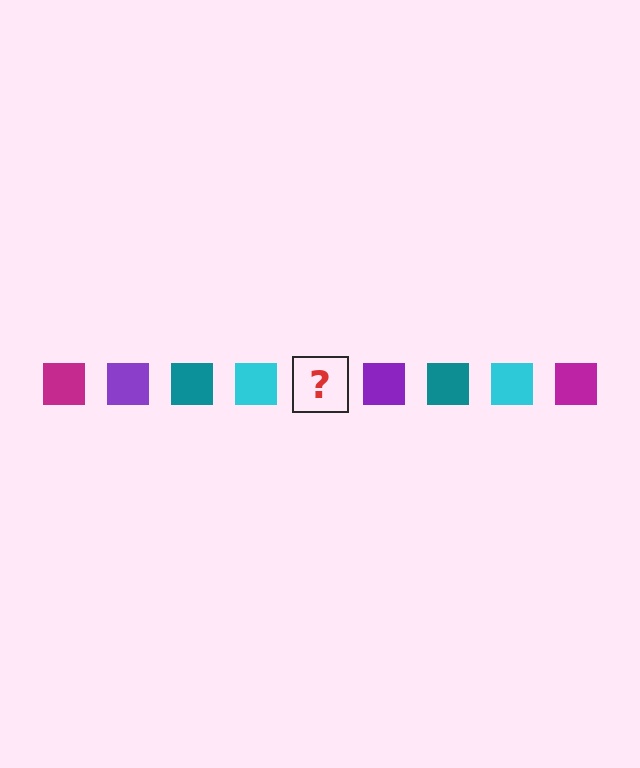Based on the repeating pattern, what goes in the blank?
The blank should be a magenta square.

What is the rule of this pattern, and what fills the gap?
The rule is that the pattern cycles through magenta, purple, teal, cyan squares. The gap should be filled with a magenta square.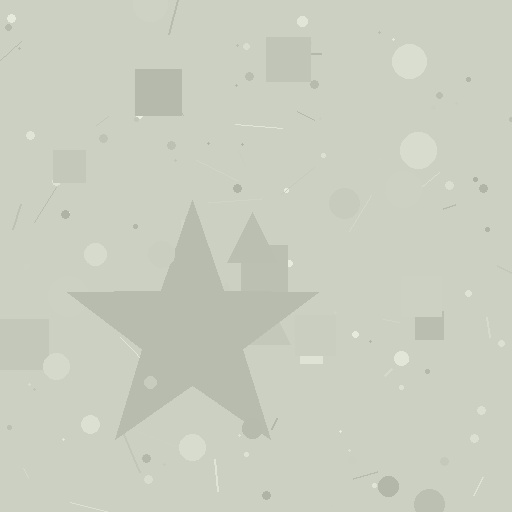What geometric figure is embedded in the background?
A star is embedded in the background.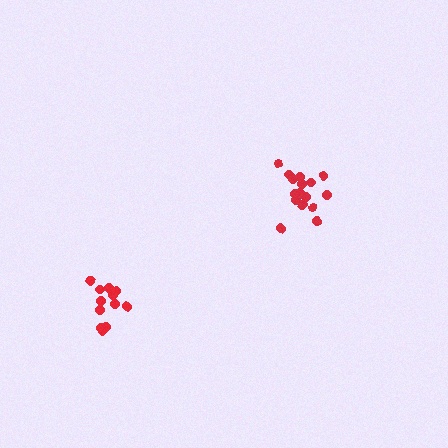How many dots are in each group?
Group 1: 16 dots, Group 2: 12 dots (28 total).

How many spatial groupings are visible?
There are 2 spatial groupings.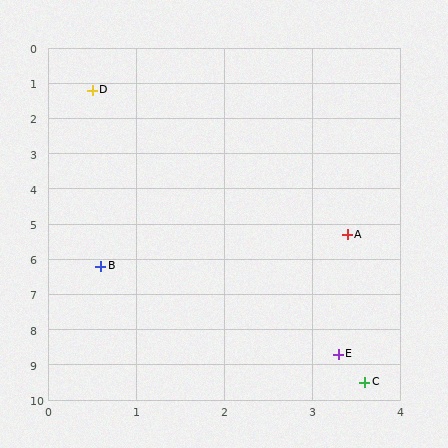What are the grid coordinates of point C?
Point C is at approximately (3.6, 9.5).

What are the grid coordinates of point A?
Point A is at approximately (3.4, 5.3).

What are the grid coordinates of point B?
Point B is at approximately (0.6, 6.2).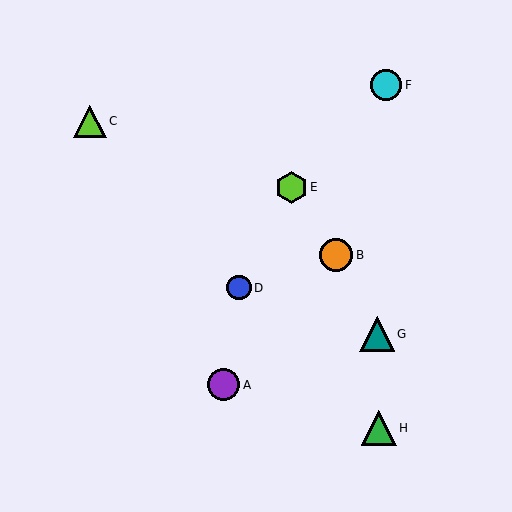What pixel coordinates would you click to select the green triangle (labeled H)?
Click at (379, 428) to select the green triangle H.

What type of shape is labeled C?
Shape C is a lime triangle.